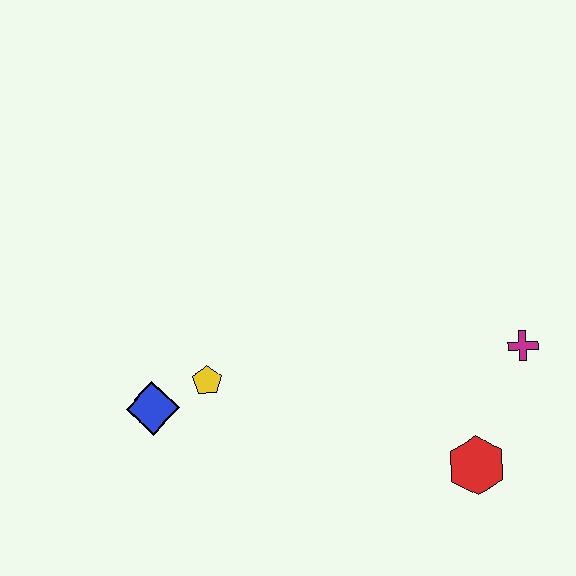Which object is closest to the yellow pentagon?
The blue diamond is closest to the yellow pentagon.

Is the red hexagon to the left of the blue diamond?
No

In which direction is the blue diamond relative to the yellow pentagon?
The blue diamond is to the left of the yellow pentagon.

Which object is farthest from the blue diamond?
The magenta cross is farthest from the blue diamond.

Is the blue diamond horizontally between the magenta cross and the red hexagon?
No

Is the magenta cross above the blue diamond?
Yes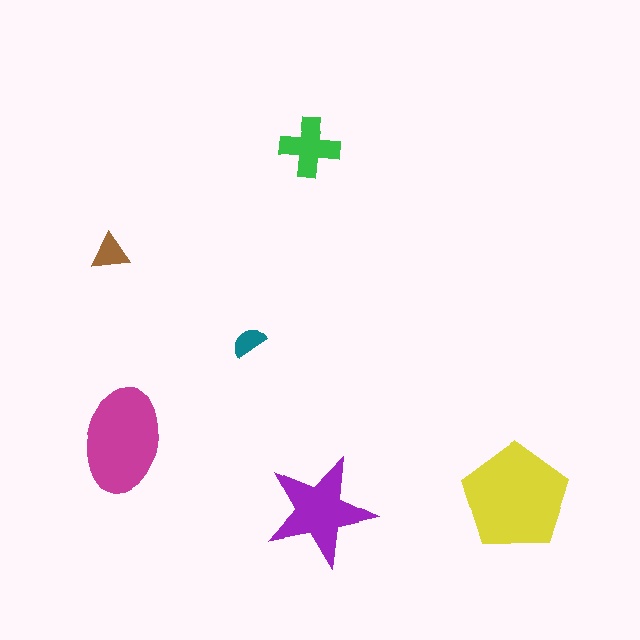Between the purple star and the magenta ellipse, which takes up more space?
The magenta ellipse.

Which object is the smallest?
The teal semicircle.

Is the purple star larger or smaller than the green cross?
Larger.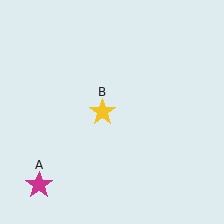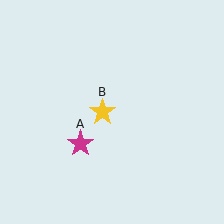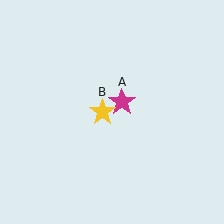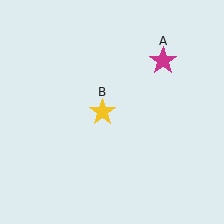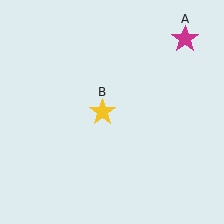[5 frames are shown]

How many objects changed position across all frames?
1 object changed position: magenta star (object A).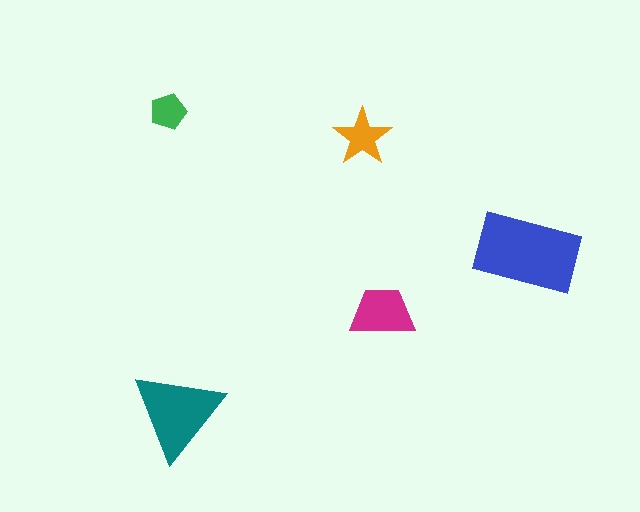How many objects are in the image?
There are 5 objects in the image.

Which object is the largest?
The blue rectangle.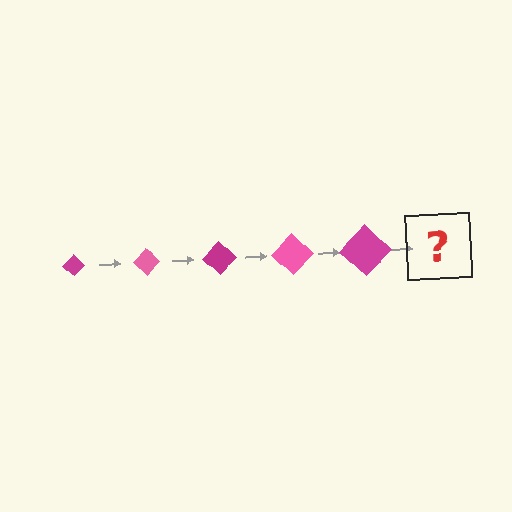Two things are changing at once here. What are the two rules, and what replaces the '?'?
The two rules are that the diamond grows larger each step and the color cycles through magenta and pink. The '?' should be a pink diamond, larger than the previous one.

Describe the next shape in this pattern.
It should be a pink diamond, larger than the previous one.